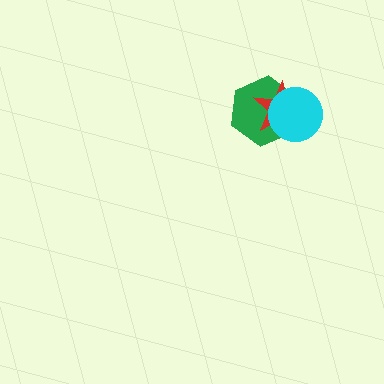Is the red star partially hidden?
Yes, it is partially covered by another shape.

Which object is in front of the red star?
The cyan circle is in front of the red star.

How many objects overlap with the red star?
2 objects overlap with the red star.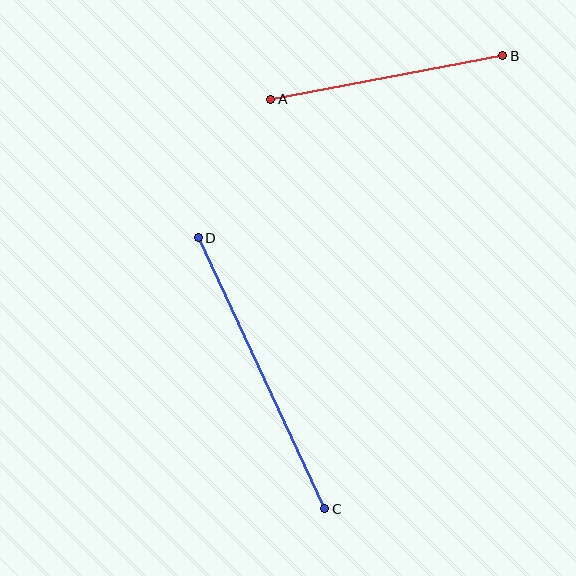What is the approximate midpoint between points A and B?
The midpoint is at approximately (387, 77) pixels.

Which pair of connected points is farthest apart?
Points C and D are farthest apart.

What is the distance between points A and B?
The distance is approximately 236 pixels.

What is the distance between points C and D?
The distance is approximately 299 pixels.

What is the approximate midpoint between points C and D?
The midpoint is at approximately (261, 373) pixels.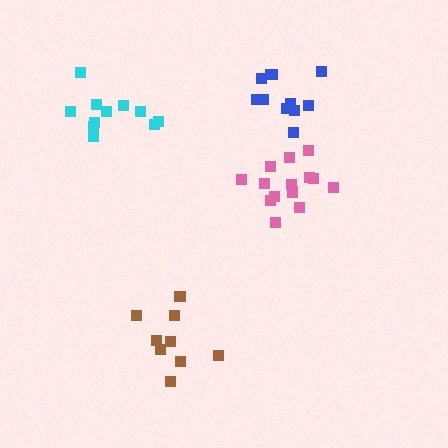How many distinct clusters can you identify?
There are 4 distinct clusters.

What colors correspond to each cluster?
The clusters are colored: cyan, brown, pink, blue.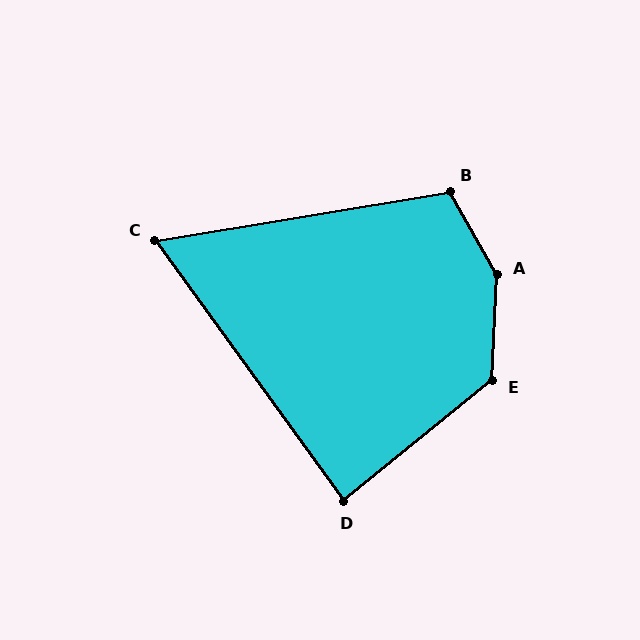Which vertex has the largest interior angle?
A, at approximately 148 degrees.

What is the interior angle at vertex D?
Approximately 87 degrees (approximately right).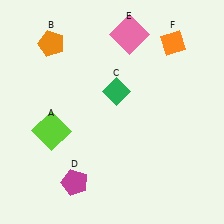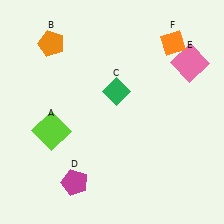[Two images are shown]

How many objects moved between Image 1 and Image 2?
1 object moved between the two images.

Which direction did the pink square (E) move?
The pink square (E) moved right.